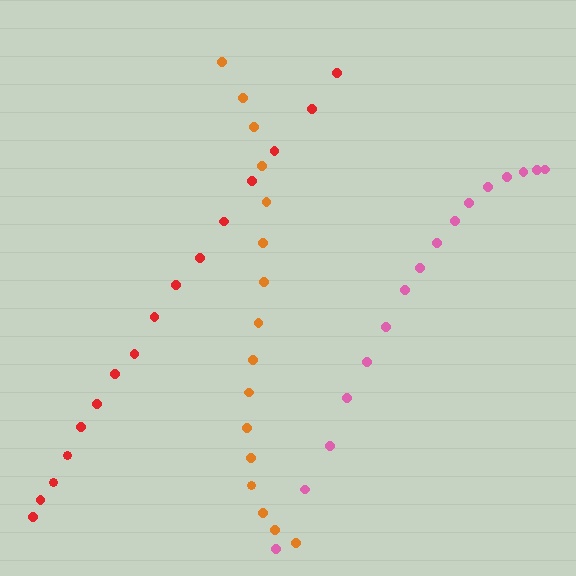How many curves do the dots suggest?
There are 3 distinct paths.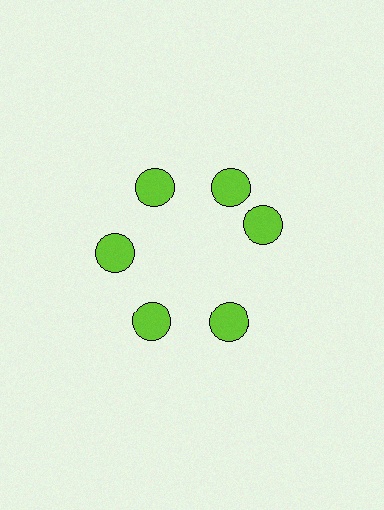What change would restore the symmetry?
The symmetry would be restored by rotating it back into even spacing with its neighbors so that all 6 circles sit at equal angles and equal distance from the center.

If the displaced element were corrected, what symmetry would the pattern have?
It would have 6-fold rotational symmetry — the pattern would map onto itself every 60 degrees.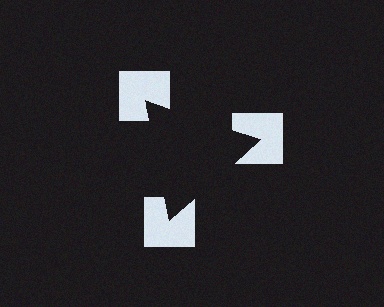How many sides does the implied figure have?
3 sides.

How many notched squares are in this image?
There are 3 — one at each vertex of the illusory triangle.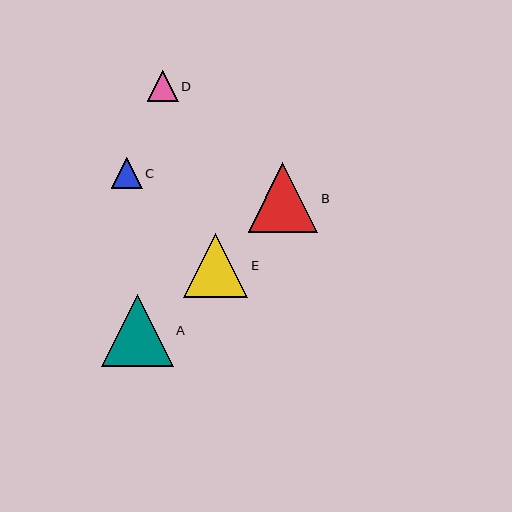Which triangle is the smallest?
Triangle D is the smallest with a size of approximately 31 pixels.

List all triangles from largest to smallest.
From largest to smallest: A, B, E, C, D.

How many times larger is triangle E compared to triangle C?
Triangle E is approximately 2.1 times the size of triangle C.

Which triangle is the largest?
Triangle A is the largest with a size of approximately 72 pixels.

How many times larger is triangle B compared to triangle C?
Triangle B is approximately 2.2 times the size of triangle C.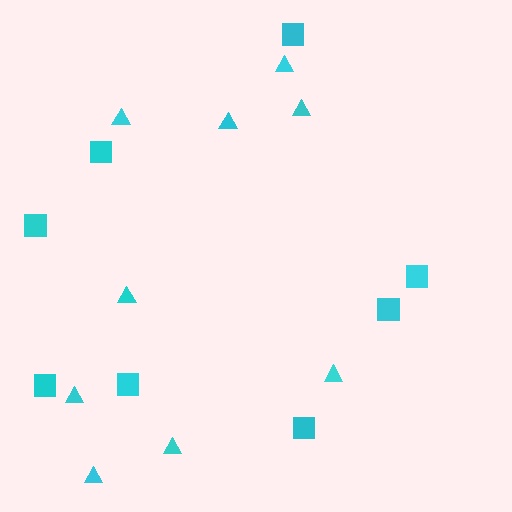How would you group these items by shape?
There are 2 groups: one group of triangles (9) and one group of squares (8).